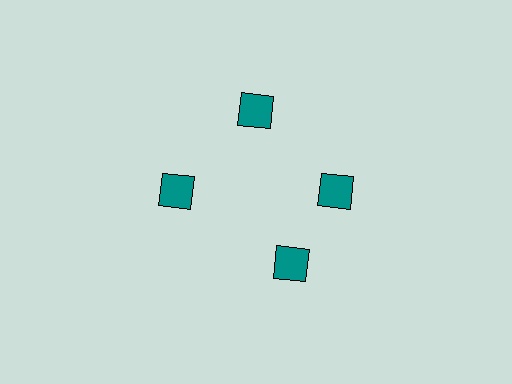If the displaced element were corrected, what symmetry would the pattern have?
It would have 4-fold rotational symmetry — the pattern would map onto itself every 90 degrees.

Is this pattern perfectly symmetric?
No. The 4 teal squares are arranged in a ring, but one element near the 6 o'clock position is rotated out of alignment along the ring, breaking the 4-fold rotational symmetry.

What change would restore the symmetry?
The symmetry would be restored by rotating it back into even spacing with its neighbors so that all 4 squares sit at equal angles and equal distance from the center.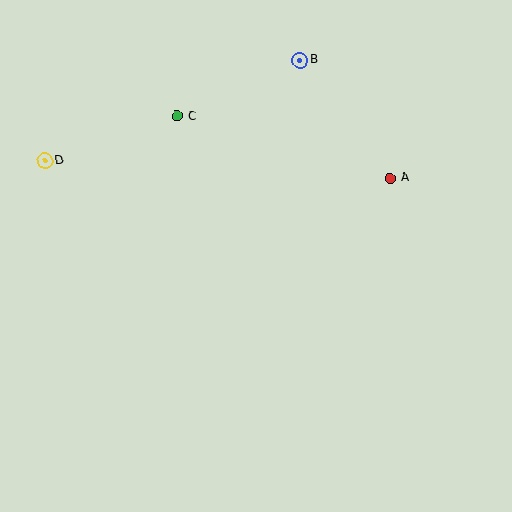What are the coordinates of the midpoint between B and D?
The midpoint between B and D is at (173, 110).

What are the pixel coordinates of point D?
Point D is at (45, 160).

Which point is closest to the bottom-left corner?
Point D is closest to the bottom-left corner.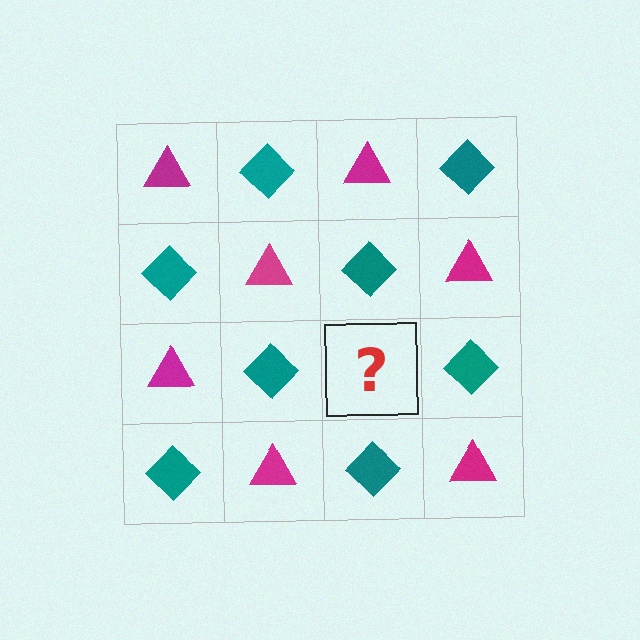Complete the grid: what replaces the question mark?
The question mark should be replaced with a magenta triangle.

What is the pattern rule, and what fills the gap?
The rule is that it alternates magenta triangle and teal diamond in a checkerboard pattern. The gap should be filled with a magenta triangle.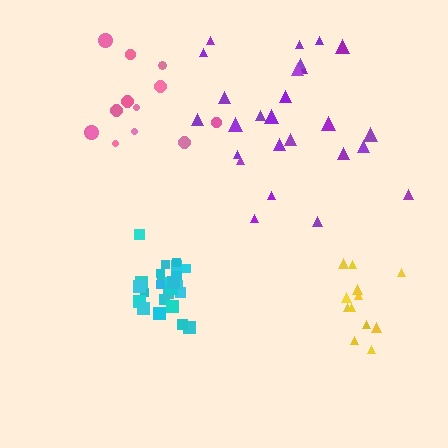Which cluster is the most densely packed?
Cyan.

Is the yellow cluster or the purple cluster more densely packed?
Yellow.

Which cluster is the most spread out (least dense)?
Purple.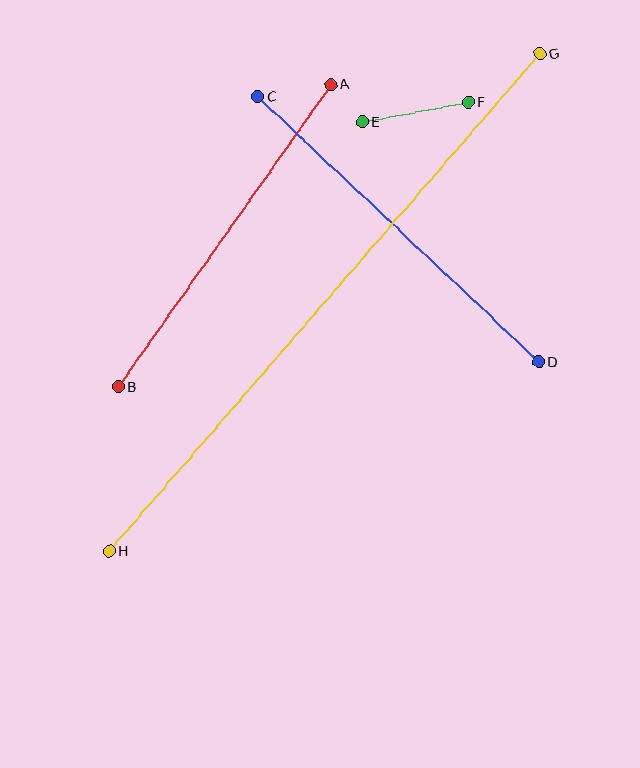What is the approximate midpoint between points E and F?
The midpoint is at approximately (415, 112) pixels.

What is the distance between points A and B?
The distance is approximately 370 pixels.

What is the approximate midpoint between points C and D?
The midpoint is at approximately (398, 229) pixels.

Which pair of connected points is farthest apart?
Points G and H are farthest apart.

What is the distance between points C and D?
The distance is approximately 386 pixels.